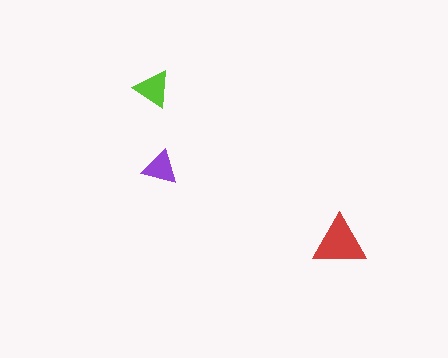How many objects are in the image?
There are 3 objects in the image.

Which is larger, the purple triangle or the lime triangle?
The lime one.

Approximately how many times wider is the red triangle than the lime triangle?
About 1.5 times wider.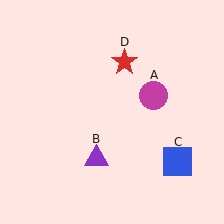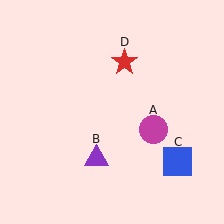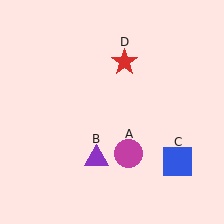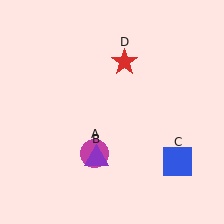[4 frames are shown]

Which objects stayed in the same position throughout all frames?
Purple triangle (object B) and blue square (object C) and red star (object D) remained stationary.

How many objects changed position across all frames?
1 object changed position: magenta circle (object A).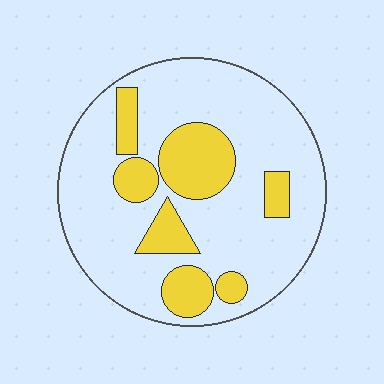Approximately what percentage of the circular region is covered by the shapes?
Approximately 25%.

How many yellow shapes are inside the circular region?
7.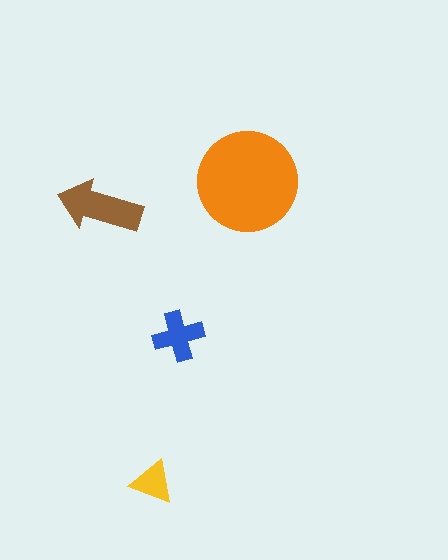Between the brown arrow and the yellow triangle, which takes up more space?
The brown arrow.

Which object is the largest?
The orange circle.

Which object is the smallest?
The yellow triangle.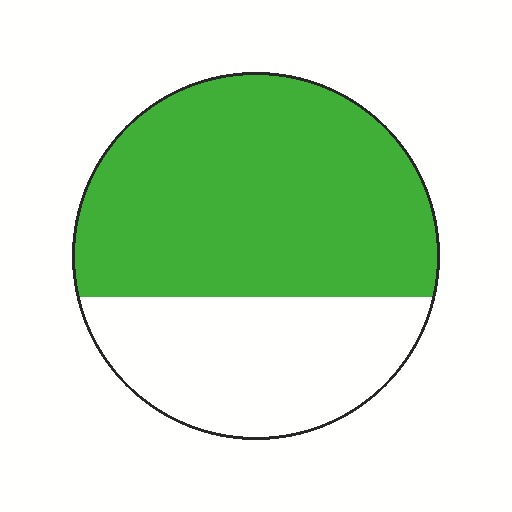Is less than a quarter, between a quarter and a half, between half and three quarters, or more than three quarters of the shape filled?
Between half and three quarters.